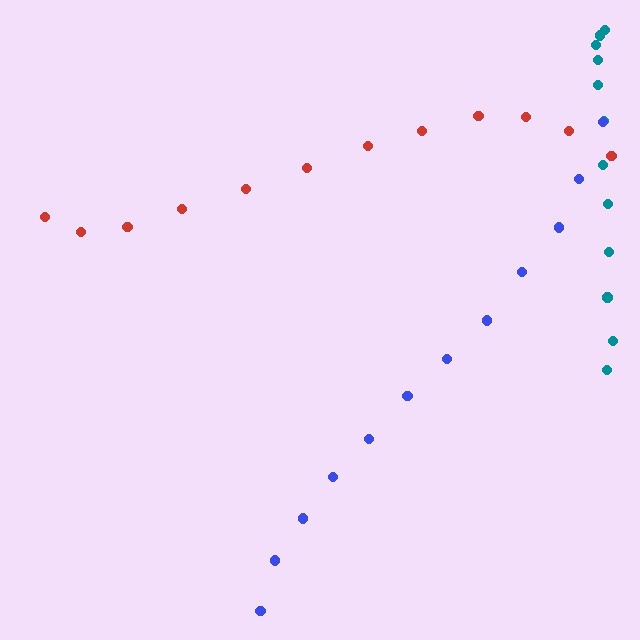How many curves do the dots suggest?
There are 3 distinct paths.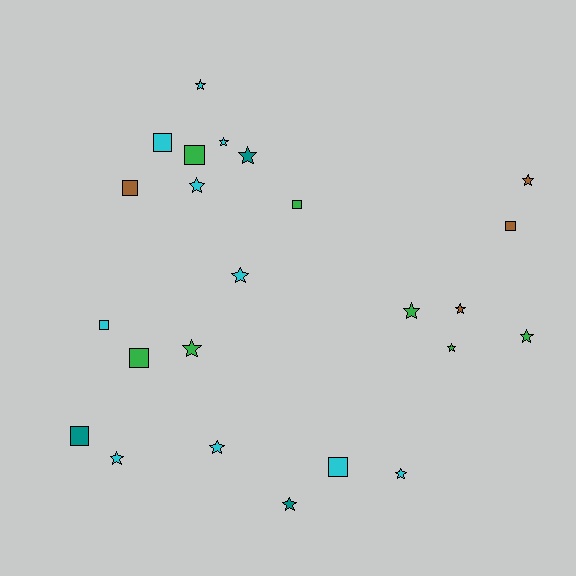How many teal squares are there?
There is 1 teal square.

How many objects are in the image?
There are 24 objects.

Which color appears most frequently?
Cyan, with 10 objects.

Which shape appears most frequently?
Star, with 15 objects.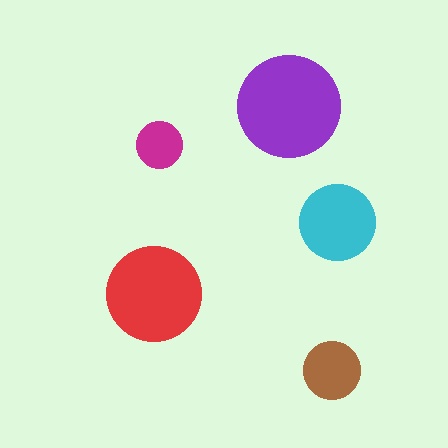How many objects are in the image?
There are 5 objects in the image.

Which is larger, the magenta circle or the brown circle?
The brown one.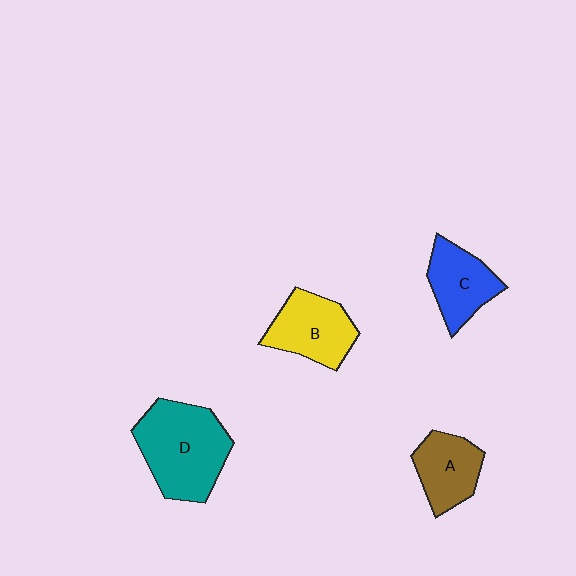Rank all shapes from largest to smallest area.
From largest to smallest: D (teal), B (yellow), C (blue), A (brown).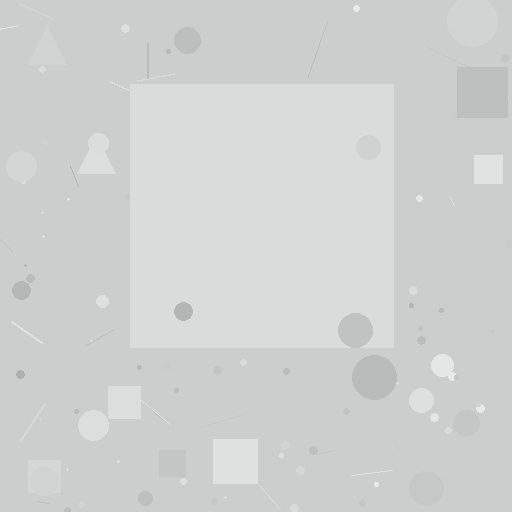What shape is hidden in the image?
A square is hidden in the image.